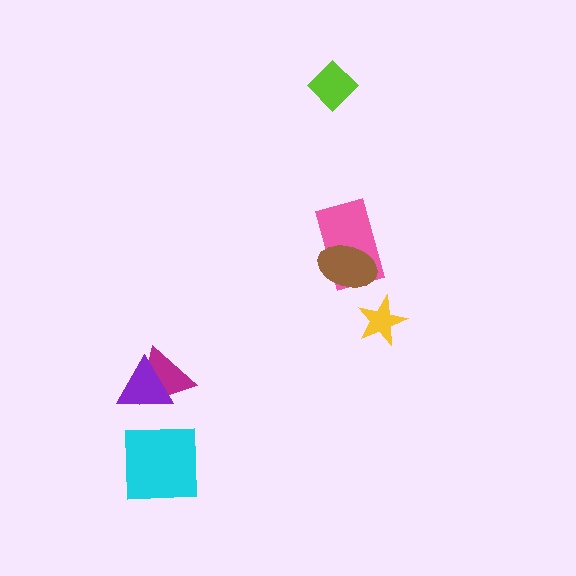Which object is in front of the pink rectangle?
The brown ellipse is in front of the pink rectangle.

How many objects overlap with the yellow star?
0 objects overlap with the yellow star.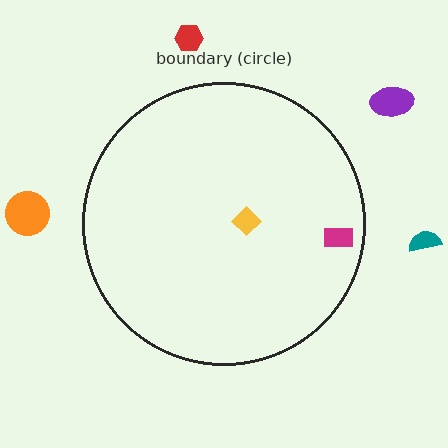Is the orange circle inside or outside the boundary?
Outside.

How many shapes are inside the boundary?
2 inside, 4 outside.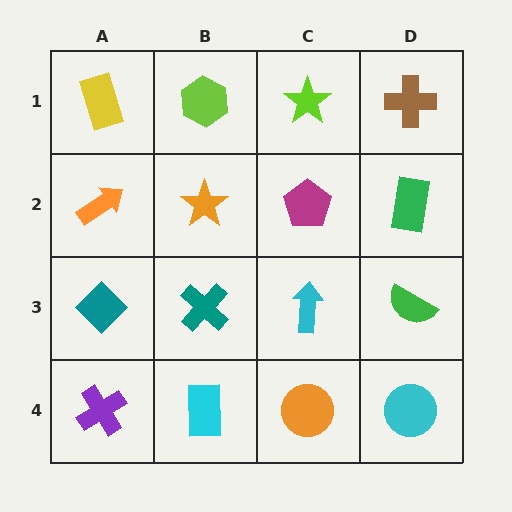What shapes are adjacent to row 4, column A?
A teal diamond (row 3, column A), a cyan rectangle (row 4, column B).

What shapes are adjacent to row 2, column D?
A brown cross (row 1, column D), a green semicircle (row 3, column D), a magenta pentagon (row 2, column C).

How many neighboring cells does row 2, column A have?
3.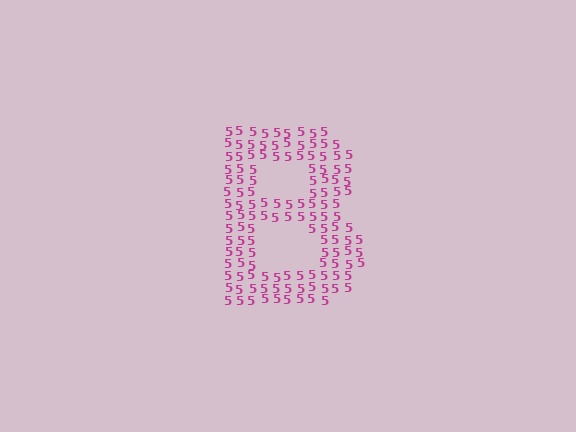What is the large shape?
The large shape is the letter B.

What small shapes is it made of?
It is made of small digit 5's.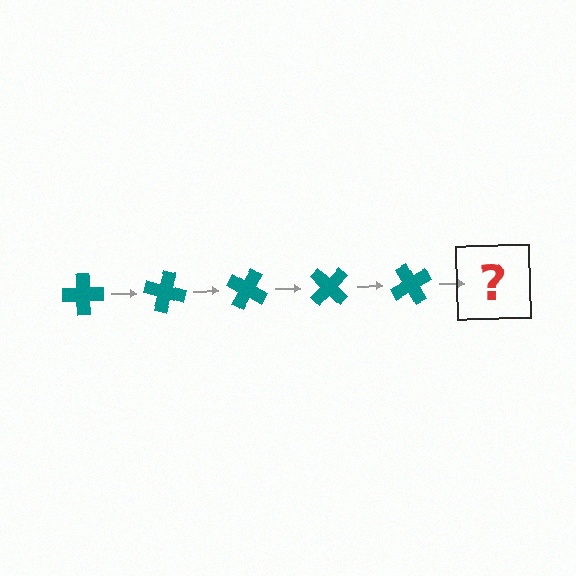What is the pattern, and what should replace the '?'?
The pattern is that the cross rotates 15 degrees each step. The '?' should be a teal cross rotated 75 degrees.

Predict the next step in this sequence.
The next step is a teal cross rotated 75 degrees.